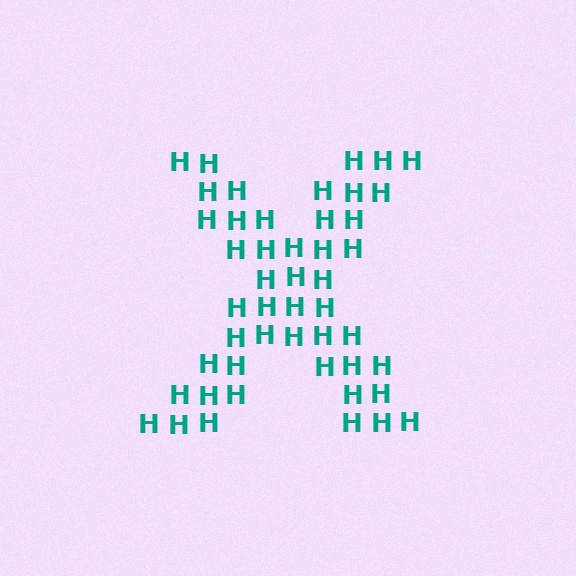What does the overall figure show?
The overall figure shows the letter X.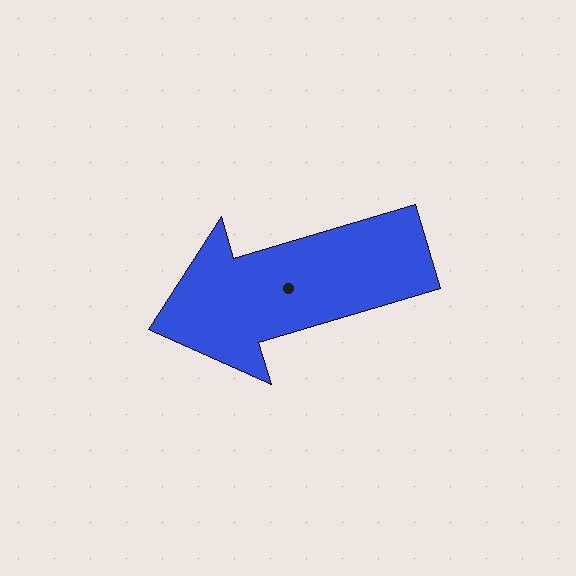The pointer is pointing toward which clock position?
Roughly 8 o'clock.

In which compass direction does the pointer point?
West.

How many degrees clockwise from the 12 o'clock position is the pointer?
Approximately 253 degrees.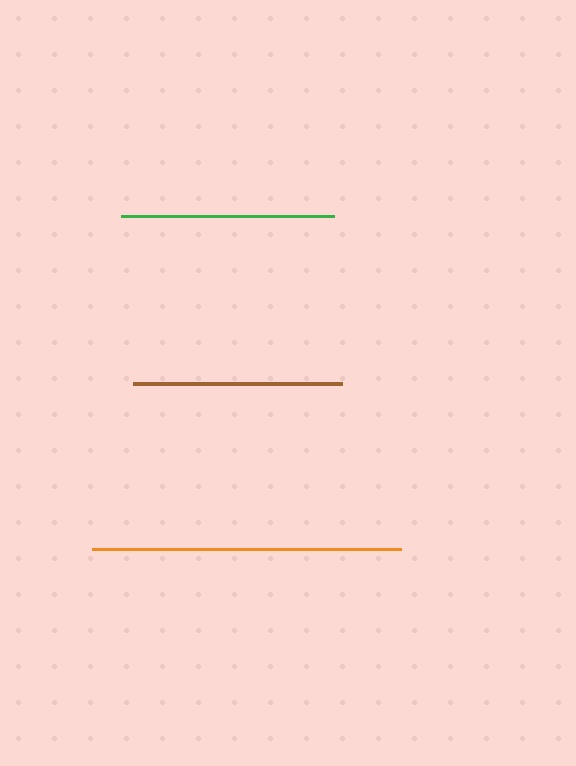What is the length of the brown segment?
The brown segment is approximately 209 pixels long.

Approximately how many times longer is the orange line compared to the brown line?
The orange line is approximately 1.5 times the length of the brown line.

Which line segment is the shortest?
The brown line is the shortest at approximately 209 pixels.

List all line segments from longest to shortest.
From longest to shortest: orange, green, brown.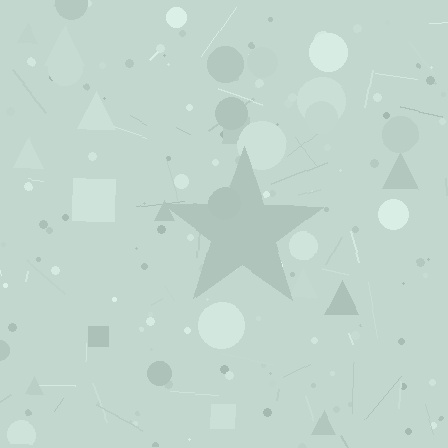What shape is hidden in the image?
A star is hidden in the image.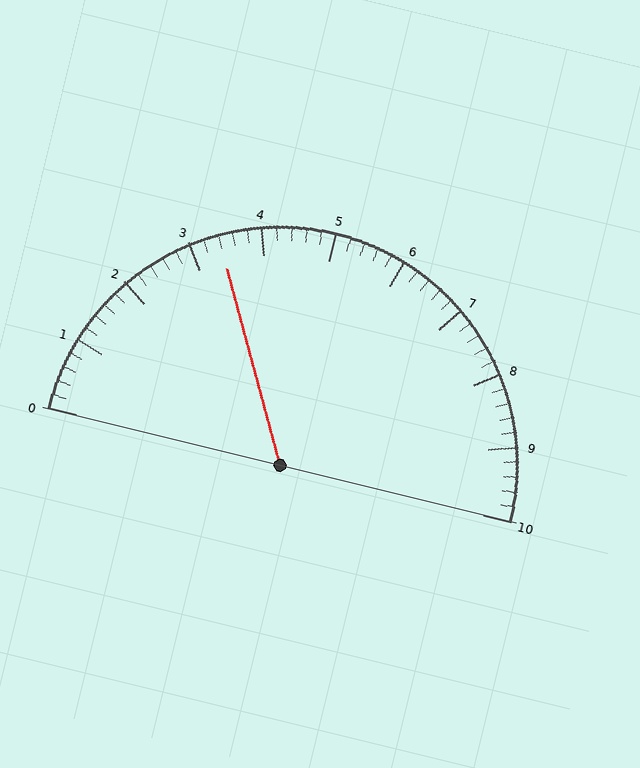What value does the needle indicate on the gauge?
The needle indicates approximately 3.4.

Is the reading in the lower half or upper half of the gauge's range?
The reading is in the lower half of the range (0 to 10).